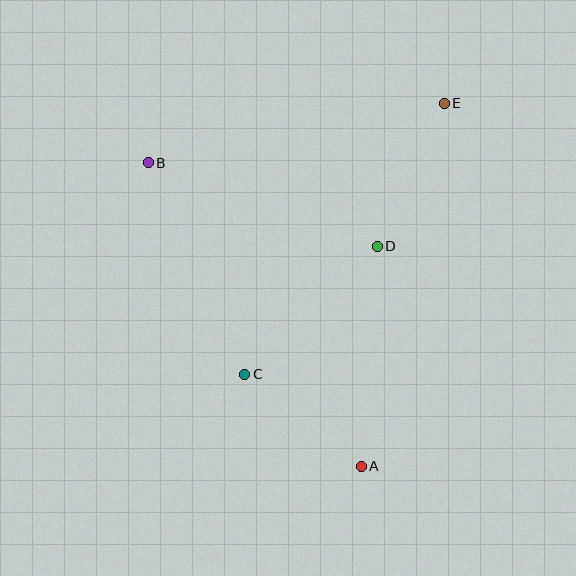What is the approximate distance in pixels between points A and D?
The distance between A and D is approximately 220 pixels.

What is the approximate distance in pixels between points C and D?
The distance between C and D is approximately 184 pixels.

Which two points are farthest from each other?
Points A and E are farthest from each other.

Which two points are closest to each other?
Points A and C are closest to each other.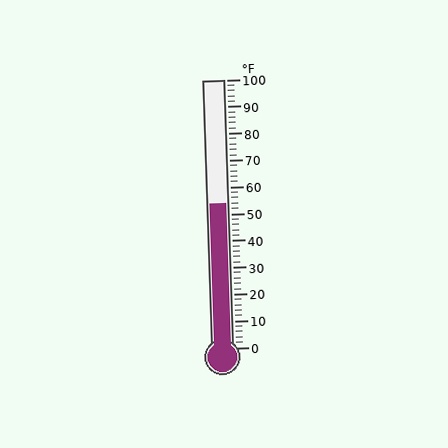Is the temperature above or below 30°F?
The temperature is above 30°F.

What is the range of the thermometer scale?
The thermometer scale ranges from 0°F to 100°F.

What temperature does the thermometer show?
The thermometer shows approximately 54°F.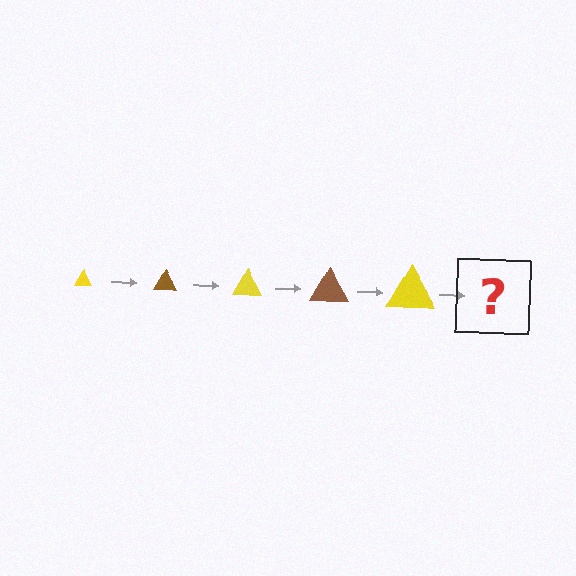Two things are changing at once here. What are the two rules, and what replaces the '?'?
The two rules are that the triangle grows larger each step and the color cycles through yellow and brown. The '?' should be a brown triangle, larger than the previous one.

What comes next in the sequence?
The next element should be a brown triangle, larger than the previous one.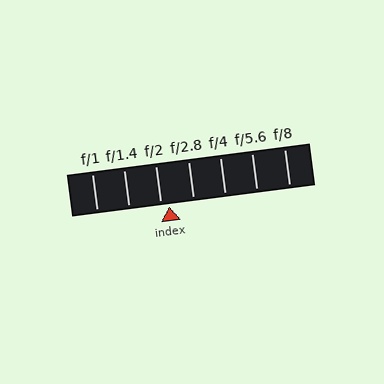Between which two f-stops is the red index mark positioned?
The index mark is between f/2 and f/2.8.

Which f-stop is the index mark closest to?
The index mark is closest to f/2.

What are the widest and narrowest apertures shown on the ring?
The widest aperture shown is f/1 and the narrowest is f/8.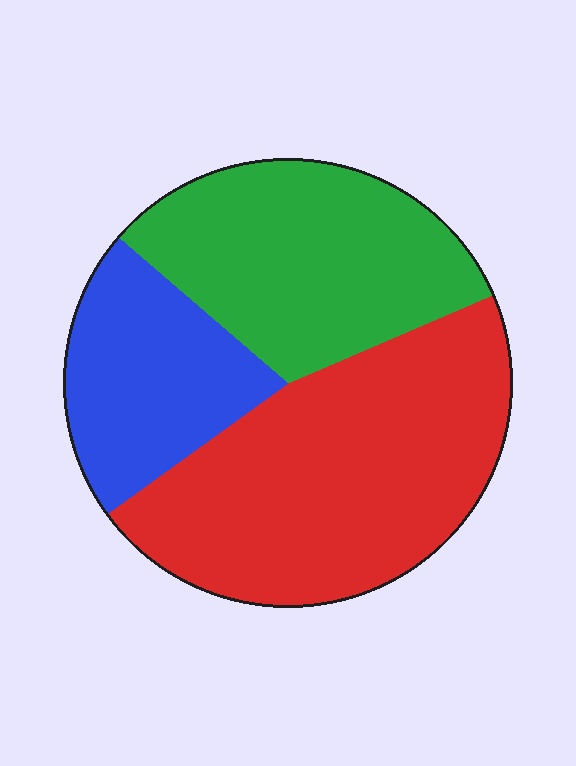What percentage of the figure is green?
Green takes up about one third (1/3) of the figure.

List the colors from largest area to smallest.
From largest to smallest: red, green, blue.